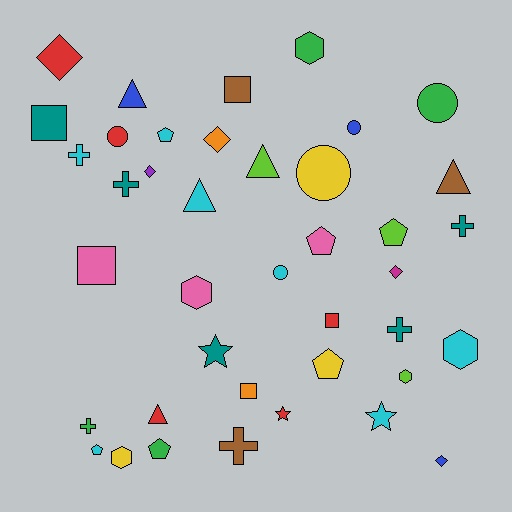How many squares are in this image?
There are 5 squares.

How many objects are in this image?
There are 40 objects.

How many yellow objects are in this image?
There are 3 yellow objects.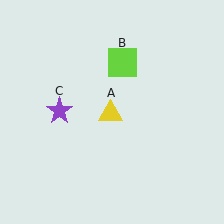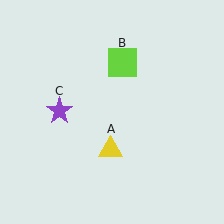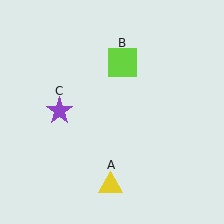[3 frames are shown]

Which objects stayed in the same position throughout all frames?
Lime square (object B) and purple star (object C) remained stationary.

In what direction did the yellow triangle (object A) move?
The yellow triangle (object A) moved down.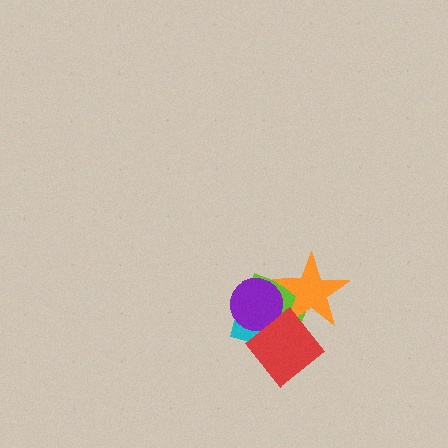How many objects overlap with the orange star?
4 objects overlap with the orange star.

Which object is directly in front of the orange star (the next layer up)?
The purple circle is directly in front of the orange star.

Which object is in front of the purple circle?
The red diamond is in front of the purple circle.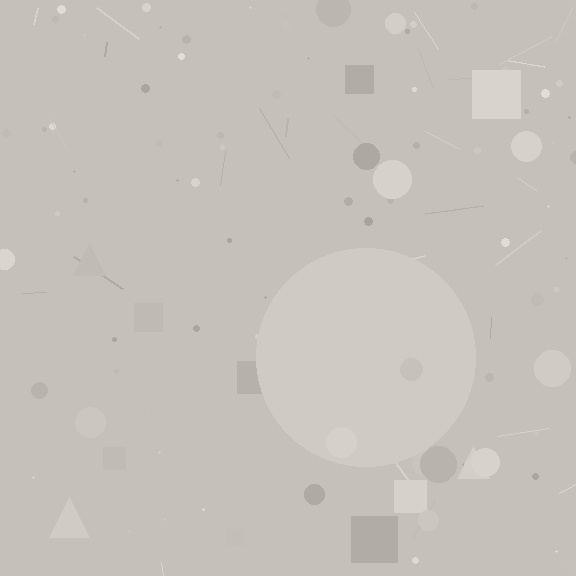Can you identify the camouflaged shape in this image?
The camouflaged shape is a circle.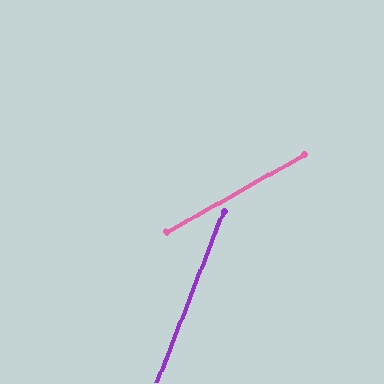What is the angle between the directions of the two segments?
Approximately 39 degrees.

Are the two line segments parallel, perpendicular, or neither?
Neither parallel nor perpendicular — they differ by about 39°.